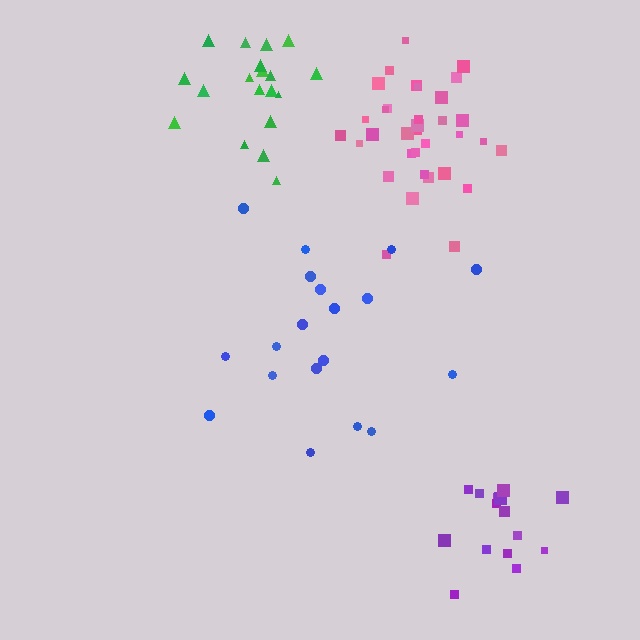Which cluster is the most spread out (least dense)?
Blue.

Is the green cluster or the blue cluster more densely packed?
Green.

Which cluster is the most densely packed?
Pink.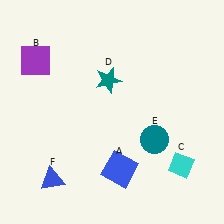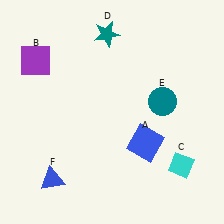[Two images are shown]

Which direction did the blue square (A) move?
The blue square (A) moved up.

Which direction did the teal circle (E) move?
The teal circle (E) moved up.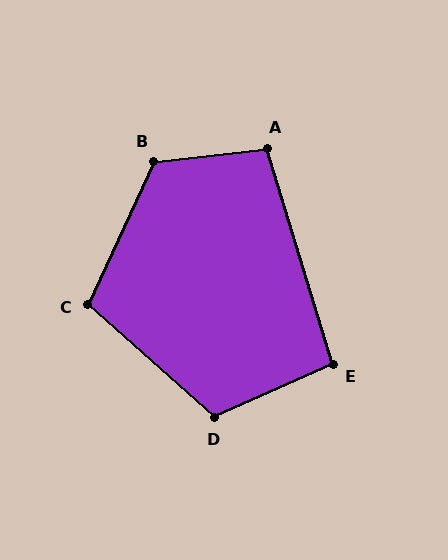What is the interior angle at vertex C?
Approximately 107 degrees (obtuse).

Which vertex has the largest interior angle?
B, at approximately 121 degrees.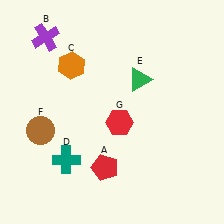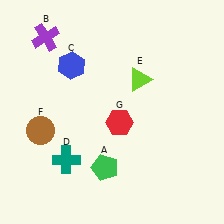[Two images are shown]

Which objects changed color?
A changed from red to green. C changed from orange to blue. E changed from green to lime.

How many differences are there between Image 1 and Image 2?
There are 3 differences between the two images.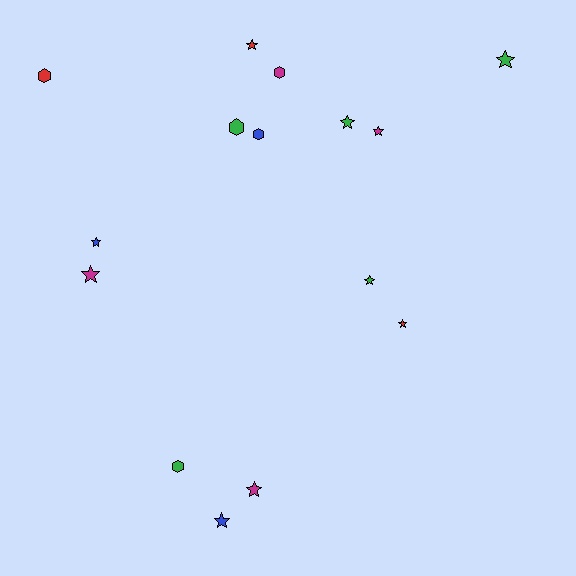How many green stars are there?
There are 3 green stars.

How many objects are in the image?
There are 15 objects.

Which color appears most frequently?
Green, with 5 objects.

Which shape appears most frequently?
Star, with 10 objects.